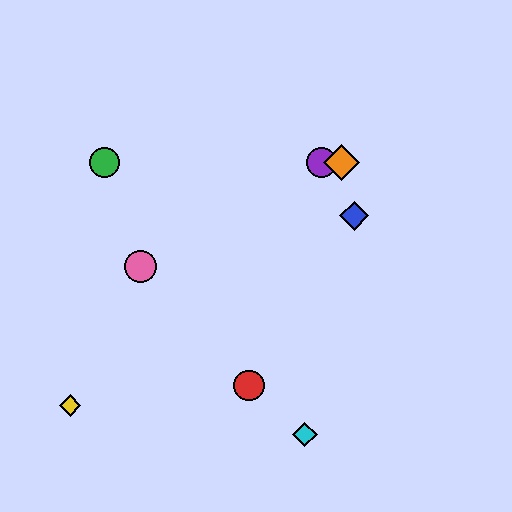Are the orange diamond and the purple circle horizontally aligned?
Yes, both are at y≈162.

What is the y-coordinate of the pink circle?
The pink circle is at y≈266.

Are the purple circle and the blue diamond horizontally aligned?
No, the purple circle is at y≈162 and the blue diamond is at y≈216.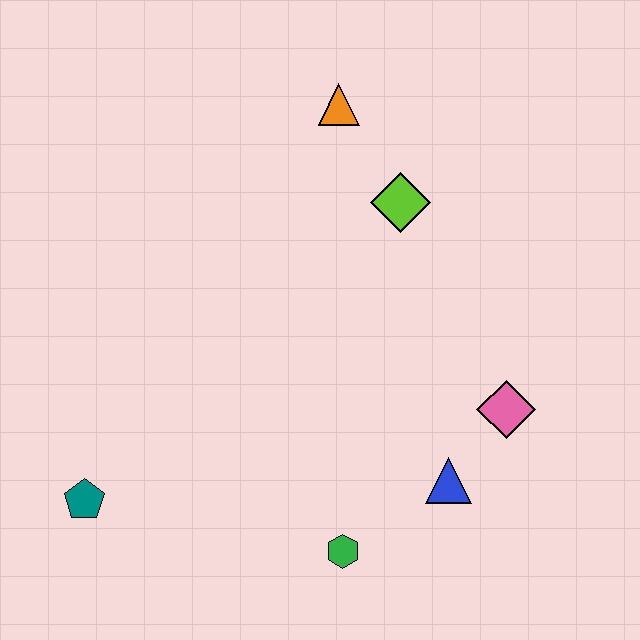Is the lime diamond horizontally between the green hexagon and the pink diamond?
Yes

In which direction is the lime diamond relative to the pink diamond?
The lime diamond is above the pink diamond.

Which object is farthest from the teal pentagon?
The orange triangle is farthest from the teal pentagon.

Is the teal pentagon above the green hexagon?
Yes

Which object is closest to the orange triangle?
The lime diamond is closest to the orange triangle.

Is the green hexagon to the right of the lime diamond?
No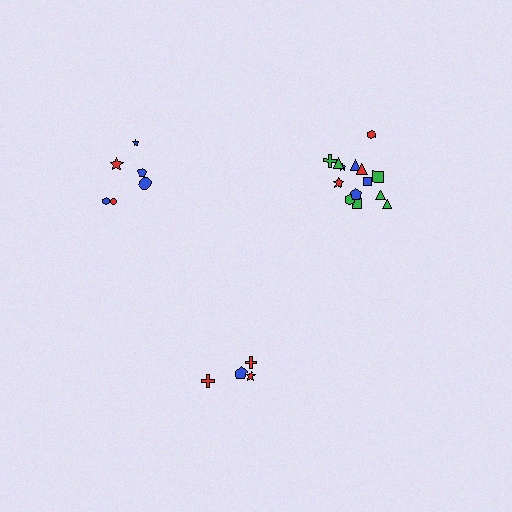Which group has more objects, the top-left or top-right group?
The top-right group.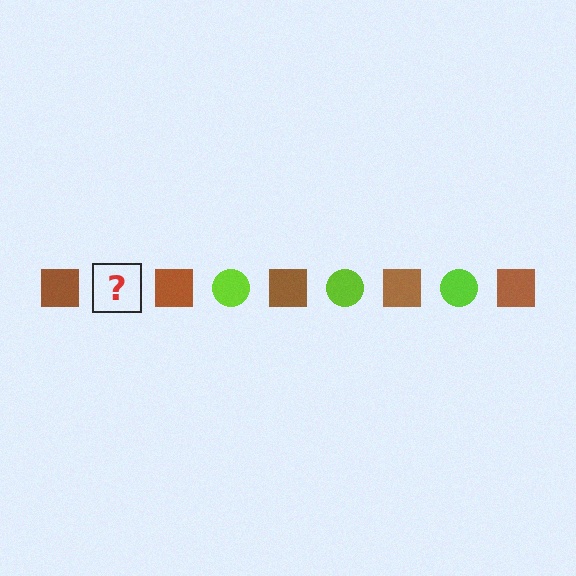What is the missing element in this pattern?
The missing element is a lime circle.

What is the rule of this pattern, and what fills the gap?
The rule is that the pattern alternates between brown square and lime circle. The gap should be filled with a lime circle.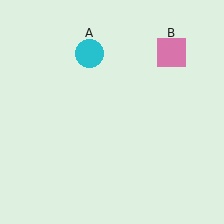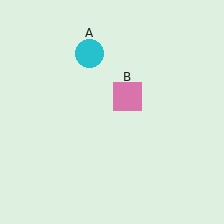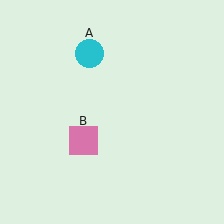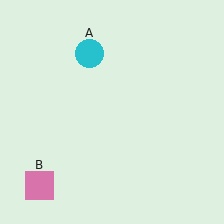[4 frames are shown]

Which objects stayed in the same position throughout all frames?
Cyan circle (object A) remained stationary.